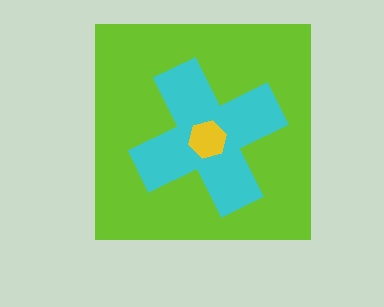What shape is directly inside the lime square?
The cyan cross.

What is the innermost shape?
The yellow hexagon.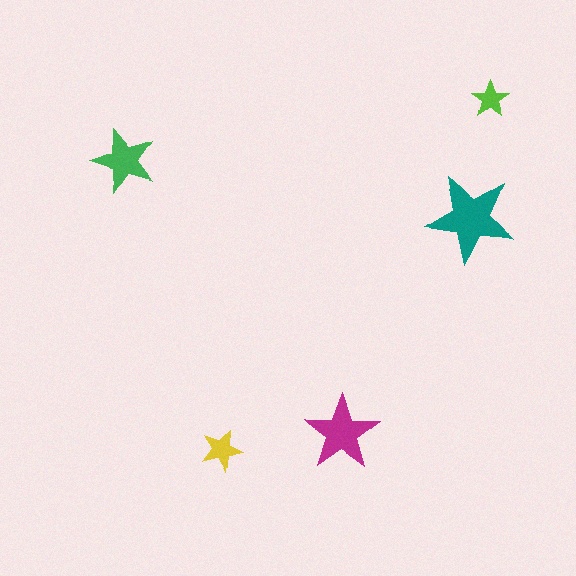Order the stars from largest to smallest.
the teal one, the magenta one, the green one, the yellow one, the lime one.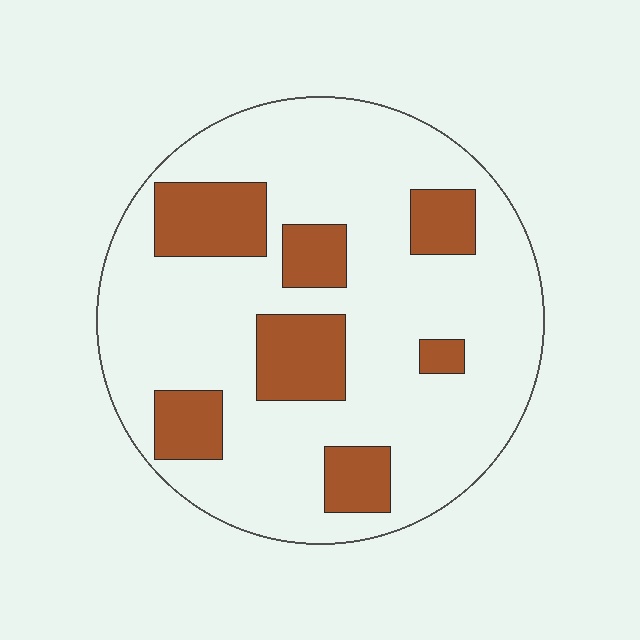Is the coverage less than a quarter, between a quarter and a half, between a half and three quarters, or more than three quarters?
Less than a quarter.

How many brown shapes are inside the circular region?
7.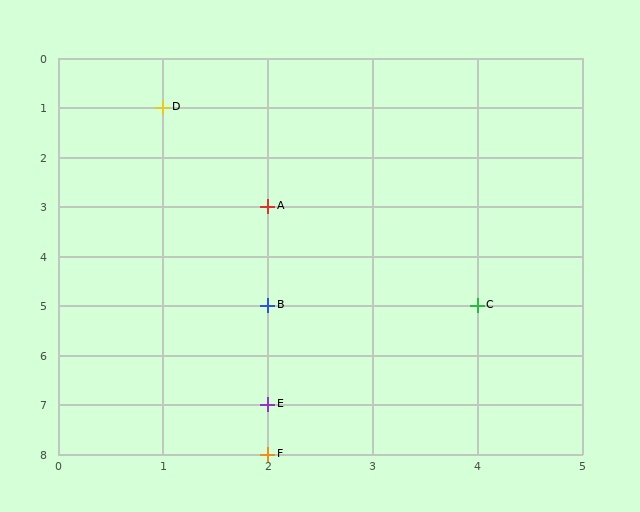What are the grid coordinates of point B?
Point B is at grid coordinates (2, 5).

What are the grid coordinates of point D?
Point D is at grid coordinates (1, 1).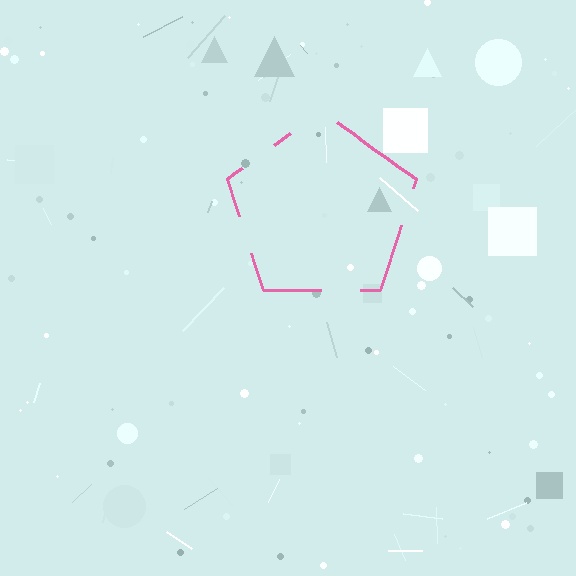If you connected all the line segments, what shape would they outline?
They would outline a pentagon.